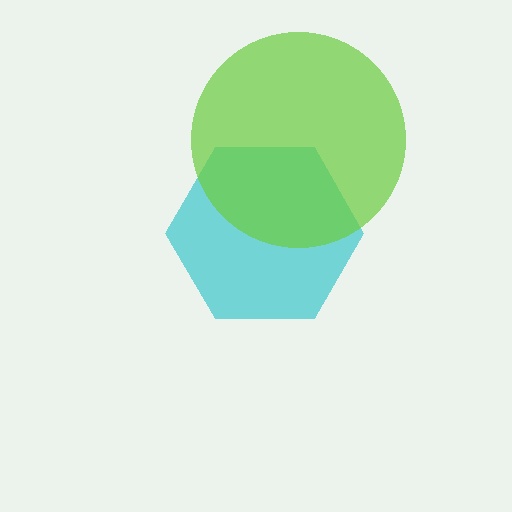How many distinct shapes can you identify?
There are 2 distinct shapes: a cyan hexagon, a lime circle.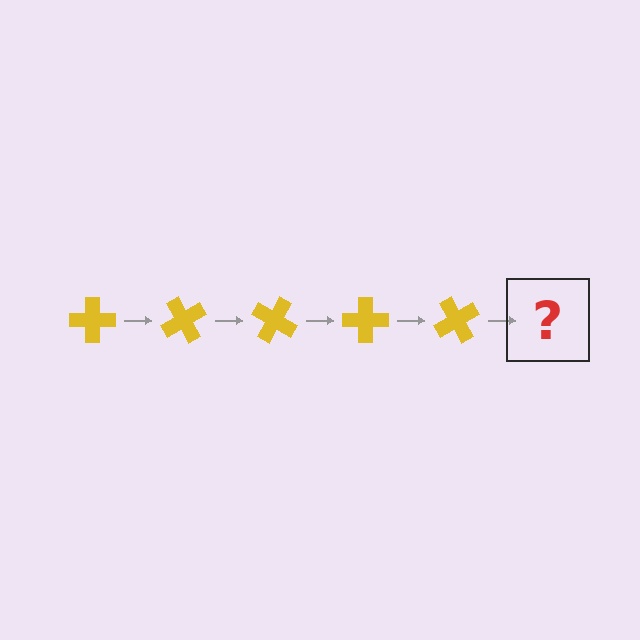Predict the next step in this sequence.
The next step is a yellow cross rotated 300 degrees.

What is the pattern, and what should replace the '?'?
The pattern is that the cross rotates 60 degrees each step. The '?' should be a yellow cross rotated 300 degrees.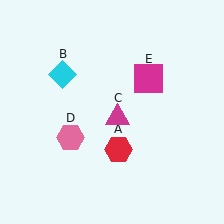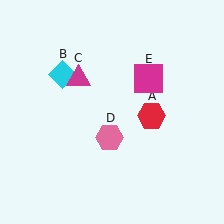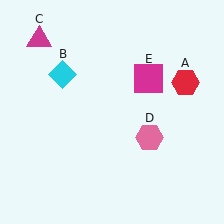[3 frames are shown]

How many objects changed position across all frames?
3 objects changed position: red hexagon (object A), magenta triangle (object C), pink hexagon (object D).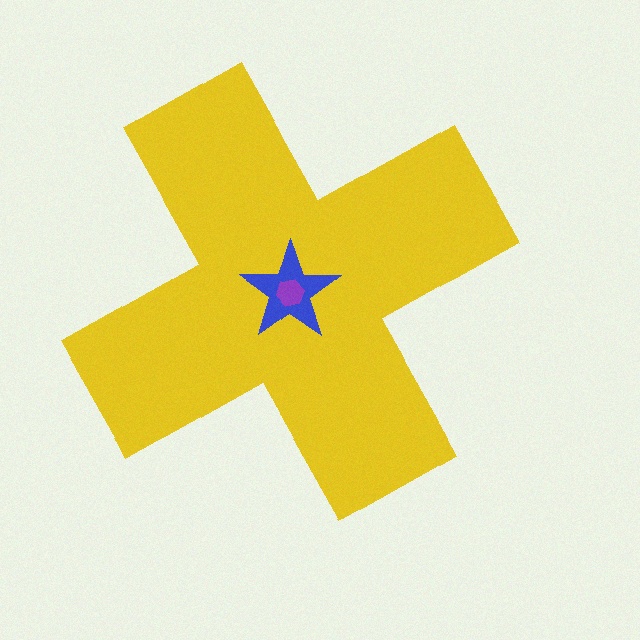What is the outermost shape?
The yellow cross.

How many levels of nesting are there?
3.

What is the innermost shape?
The purple hexagon.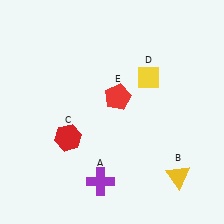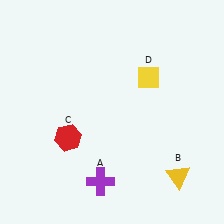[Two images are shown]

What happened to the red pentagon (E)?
The red pentagon (E) was removed in Image 2. It was in the top-right area of Image 1.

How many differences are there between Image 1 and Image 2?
There is 1 difference between the two images.